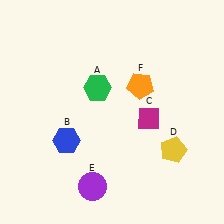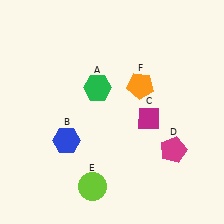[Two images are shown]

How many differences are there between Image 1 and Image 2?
There are 2 differences between the two images.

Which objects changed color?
D changed from yellow to magenta. E changed from purple to lime.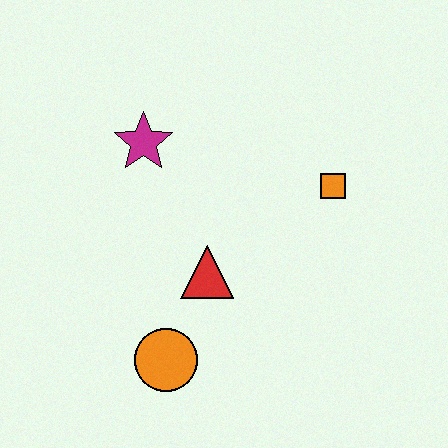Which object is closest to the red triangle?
The orange circle is closest to the red triangle.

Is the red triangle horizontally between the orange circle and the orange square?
Yes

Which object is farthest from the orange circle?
The orange square is farthest from the orange circle.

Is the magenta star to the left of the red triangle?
Yes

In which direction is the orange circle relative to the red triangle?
The orange circle is below the red triangle.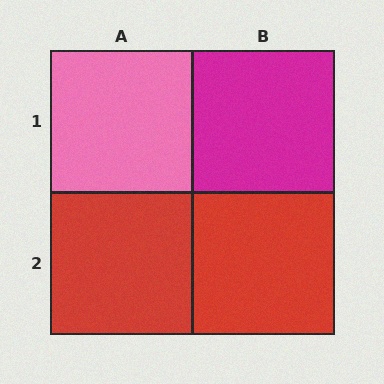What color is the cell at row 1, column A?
Pink.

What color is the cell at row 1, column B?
Magenta.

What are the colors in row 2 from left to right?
Red, red.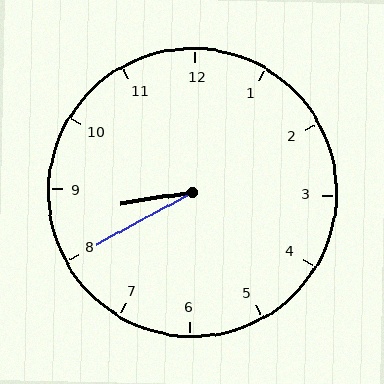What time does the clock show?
8:40.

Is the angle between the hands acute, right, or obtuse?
It is acute.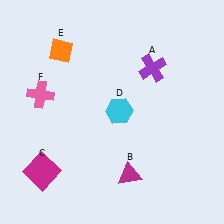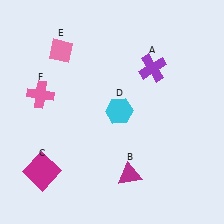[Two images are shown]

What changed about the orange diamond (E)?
In Image 1, E is orange. In Image 2, it changed to pink.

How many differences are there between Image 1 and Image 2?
There is 1 difference between the two images.